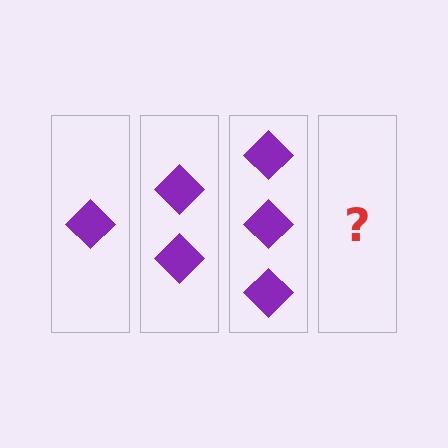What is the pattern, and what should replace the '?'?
The pattern is that each step adds one more diamond. The '?' should be 4 diamonds.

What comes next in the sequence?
The next element should be 4 diamonds.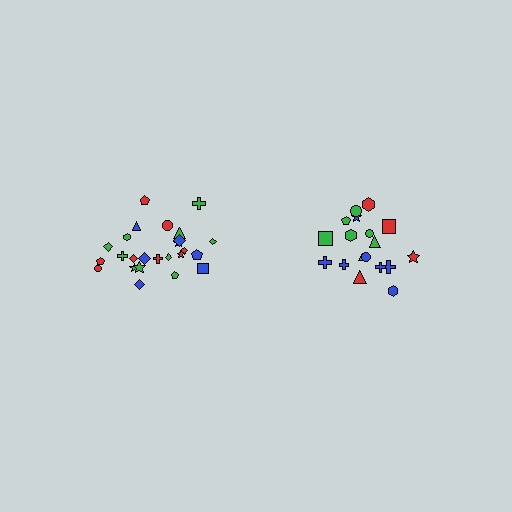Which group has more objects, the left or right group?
The left group.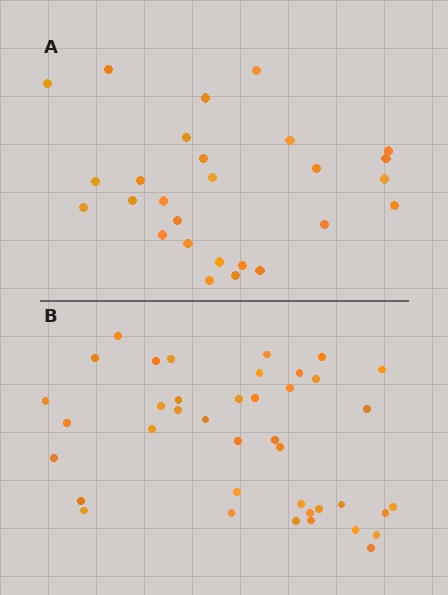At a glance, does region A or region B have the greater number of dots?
Region B (the bottom region) has more dots.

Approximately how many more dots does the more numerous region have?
Region B has approximately 15 more dots than region A.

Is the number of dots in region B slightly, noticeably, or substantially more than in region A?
Region B has substantially more. The ratio is roughly 1.5 to 1.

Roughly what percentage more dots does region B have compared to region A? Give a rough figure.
About 50% more.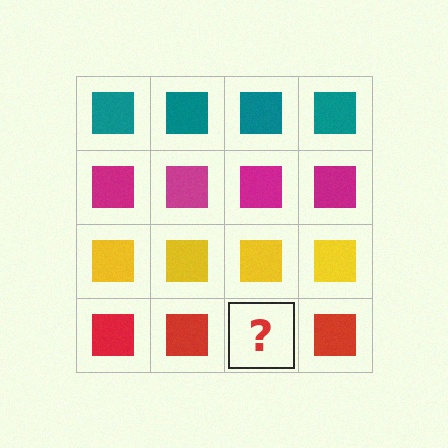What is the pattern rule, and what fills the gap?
The rule is that each row has a consistent color. The gap should be filled with a red square.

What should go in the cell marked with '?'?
The missing cell should contain a red square.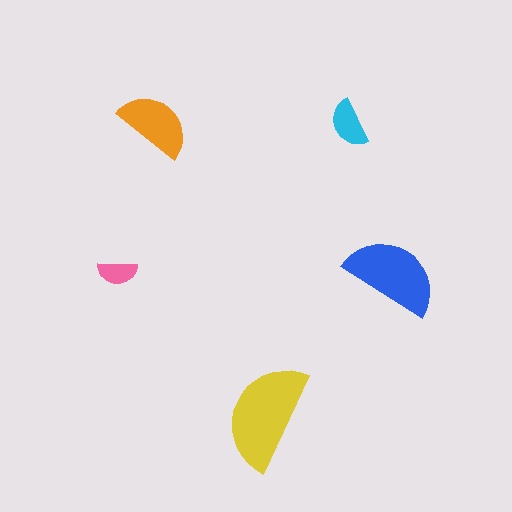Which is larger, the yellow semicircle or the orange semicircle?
The yellow one.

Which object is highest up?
The orange semicircle is topmost.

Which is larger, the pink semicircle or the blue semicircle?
The blue one.